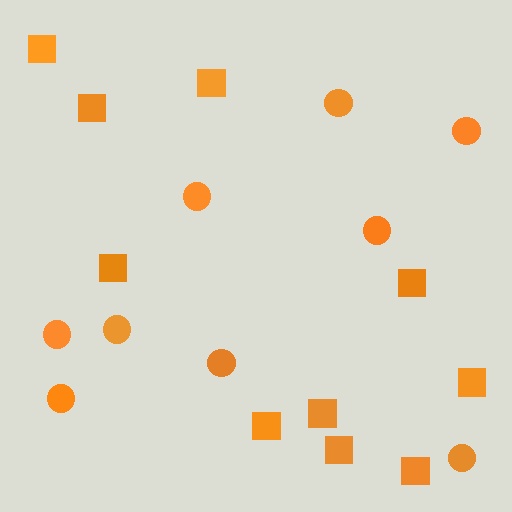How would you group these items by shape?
There are 2 groups: one group of squares (10) and one group of circles (9).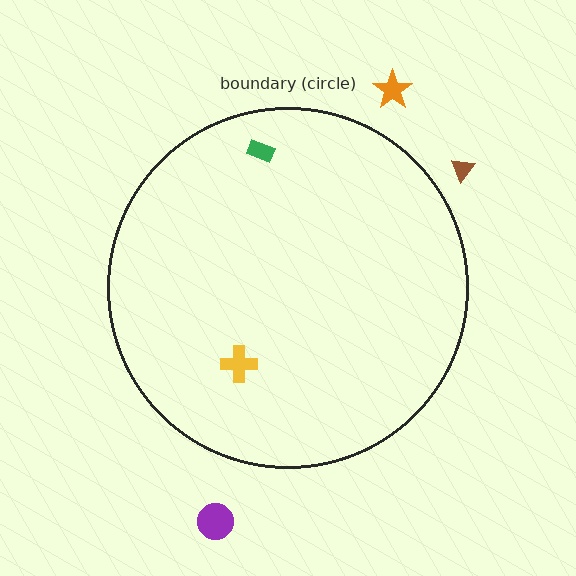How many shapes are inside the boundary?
2 inside, 3 outside.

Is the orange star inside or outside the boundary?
Outside.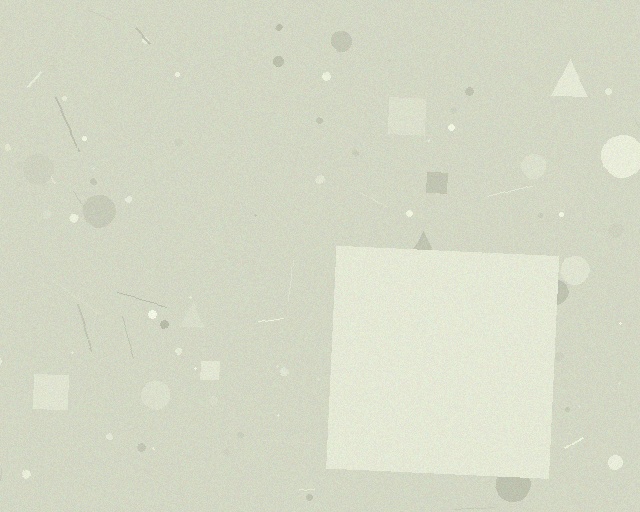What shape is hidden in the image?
A square is hidden in the image.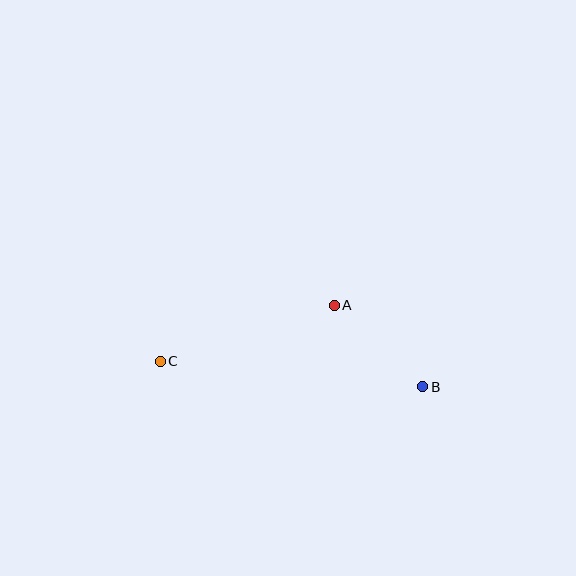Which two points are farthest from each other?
Points B and C are farthest from each other.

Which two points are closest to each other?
Points A and B are closest to each other.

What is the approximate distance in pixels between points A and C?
The distance between A and C is approximately 183 pixels.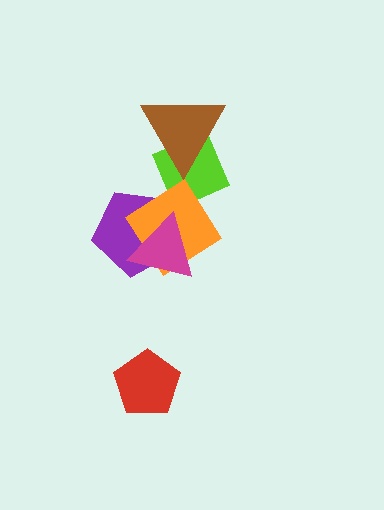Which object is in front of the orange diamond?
The magenta triangle is in front of the orange diamond.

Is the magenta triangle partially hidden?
No, no other shape covers it.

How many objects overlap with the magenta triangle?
2 objects overlap with the magenta triangle.